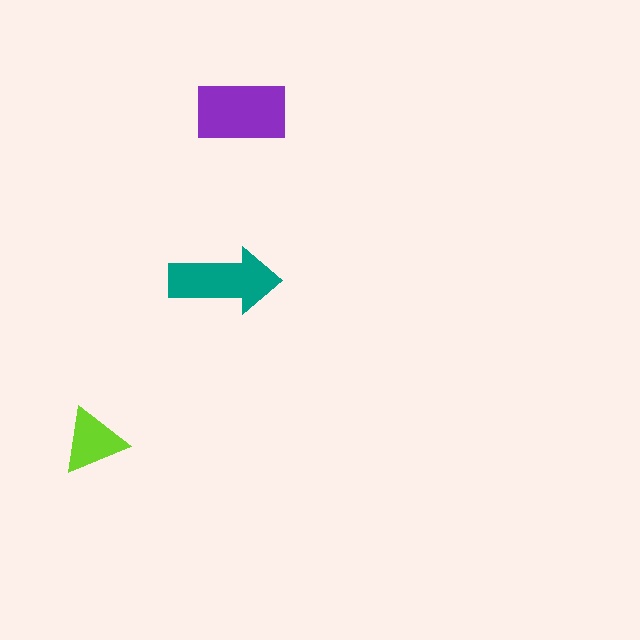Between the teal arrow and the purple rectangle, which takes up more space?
The purple rectangle.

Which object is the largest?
The purple rectangle.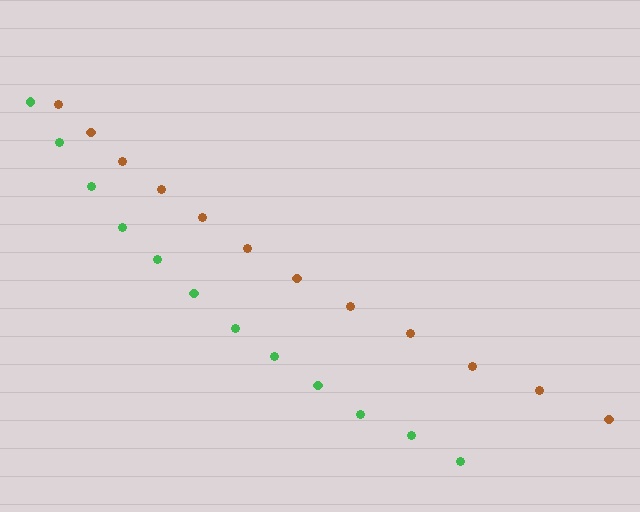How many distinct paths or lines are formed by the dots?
There are 2 distinct paths.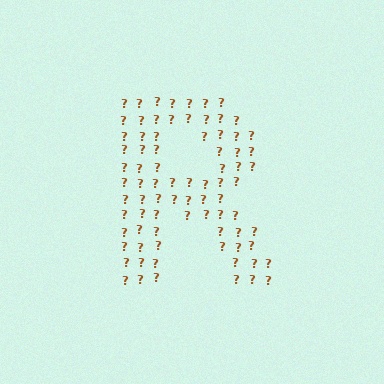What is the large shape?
The large shape is the letter R.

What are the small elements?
The small elements are question marks.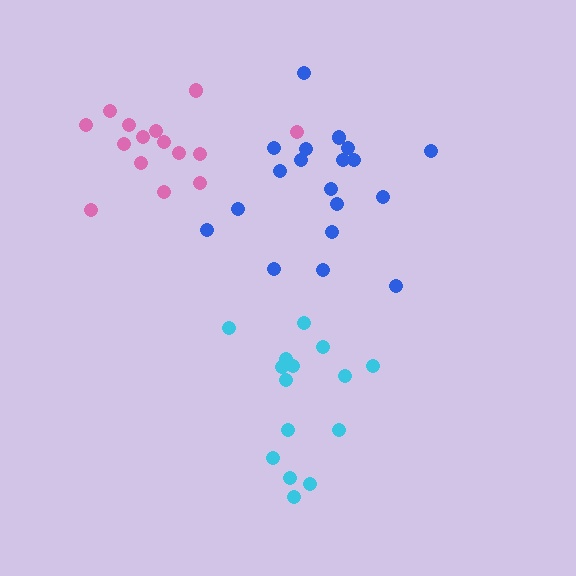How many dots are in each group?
Group 1: 19 dots, Group 2: 15 dots, Group 3: 15 dots (49 total).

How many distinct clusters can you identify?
There are 3 distinct clusters.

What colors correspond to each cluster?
The clusters are colored: blue, cyan, pink.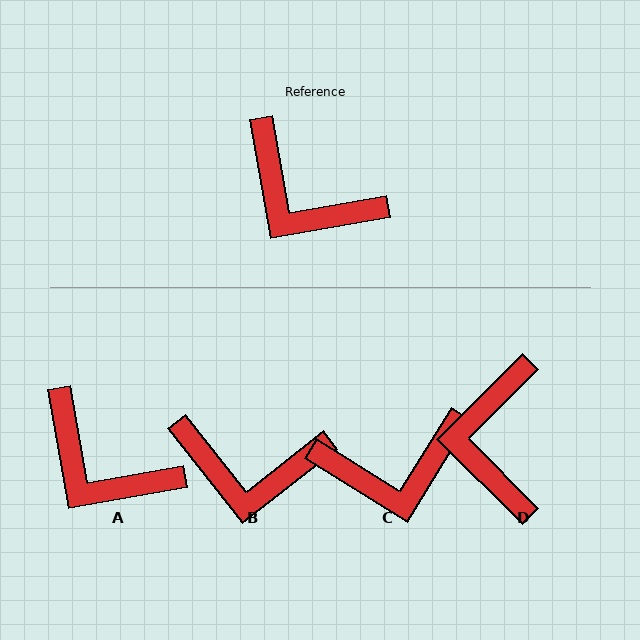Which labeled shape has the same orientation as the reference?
A.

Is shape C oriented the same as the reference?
No, it is off by about 48 degrees.